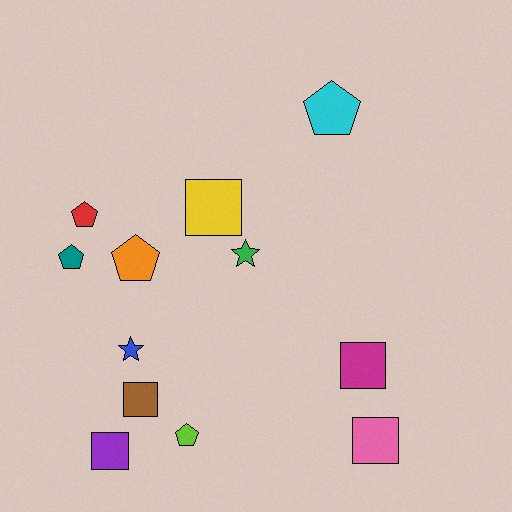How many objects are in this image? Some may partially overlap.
There are 12 objects.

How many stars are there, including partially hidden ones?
There are 2 stars.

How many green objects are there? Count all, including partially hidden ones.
There is 1 green object.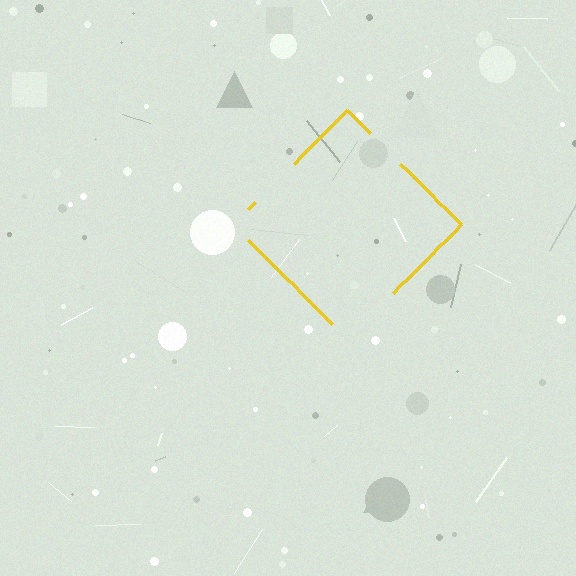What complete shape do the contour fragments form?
The contour fragments form a diamond.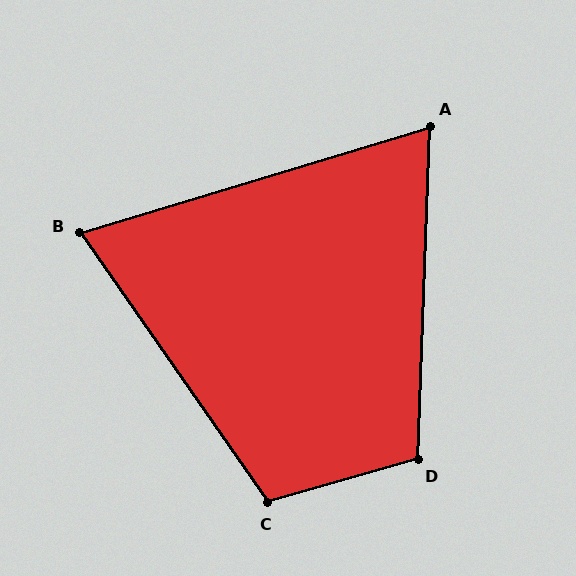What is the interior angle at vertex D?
Approximately 108 degrees (obtuse).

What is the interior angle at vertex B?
Approximately 72 degrees (acute).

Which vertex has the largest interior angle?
C, at approximately 109 degrees.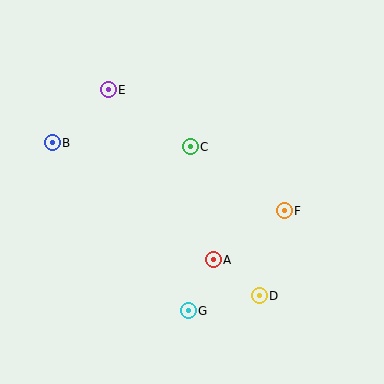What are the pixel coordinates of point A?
Point A is at (213, 260).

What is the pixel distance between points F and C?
The distance between F and C is 114 pixels.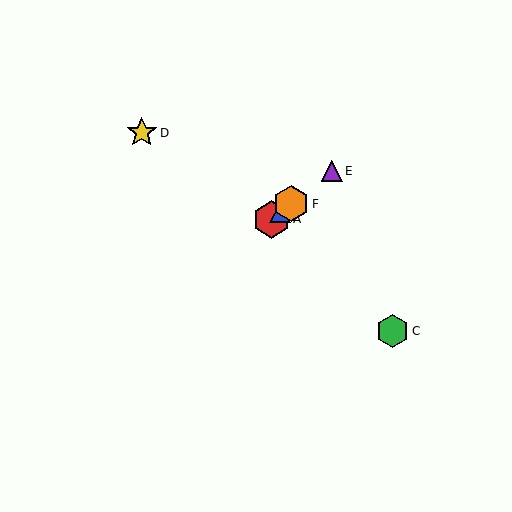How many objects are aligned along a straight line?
4 objects (A, B, E, F) are aligned along a straight line.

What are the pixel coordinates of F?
Object F is at (291, 204).